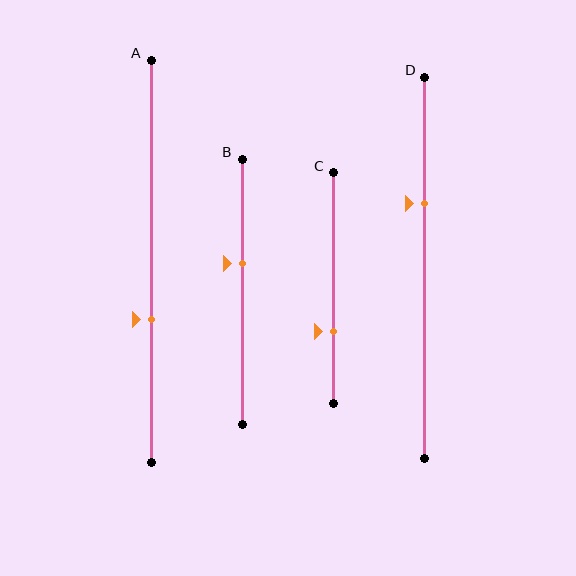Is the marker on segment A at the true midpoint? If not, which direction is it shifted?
No, the marker on segment A is shifted downward by about 14% of the segment length.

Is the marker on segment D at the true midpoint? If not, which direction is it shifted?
No, the marker on segment D is shifted upward by about 17% of the segment length.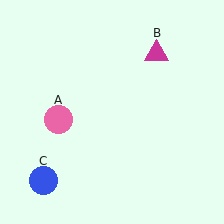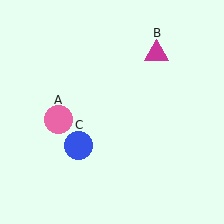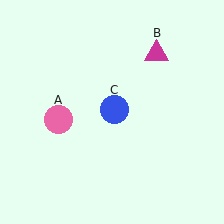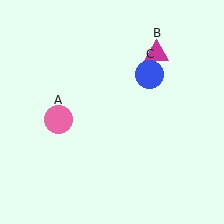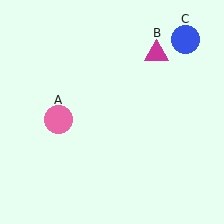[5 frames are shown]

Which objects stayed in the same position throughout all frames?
Pink circle (object A) and magenta triangle (object B) remained stationary.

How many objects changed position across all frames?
1 object changed position: blue circle (object C).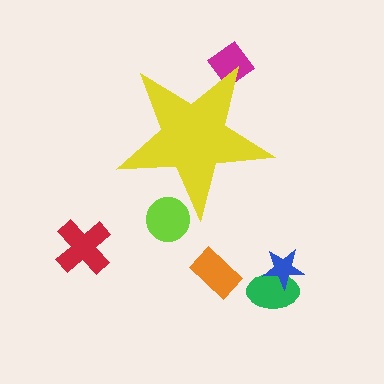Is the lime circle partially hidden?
Yes, the lime circle is partially hidden behind the yellow star.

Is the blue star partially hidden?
No, the blue star is fully visible.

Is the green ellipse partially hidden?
No, the green ellipse is fully visible.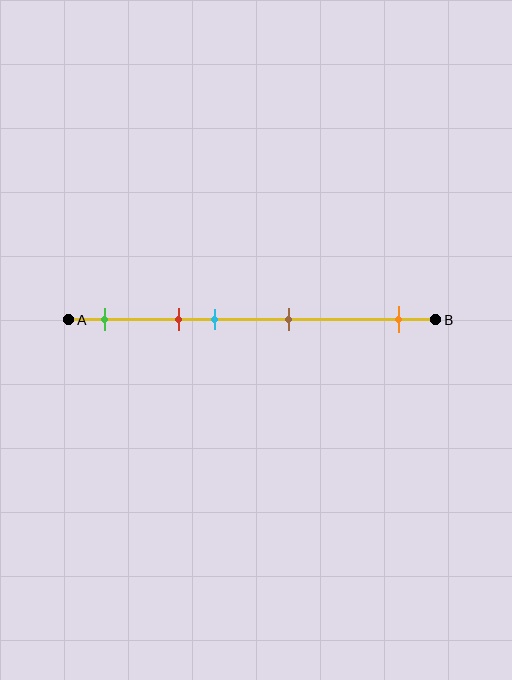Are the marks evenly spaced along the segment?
No, the marks are not evenly spaced.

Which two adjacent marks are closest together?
The red and cyan marks are the closest adjacent pair.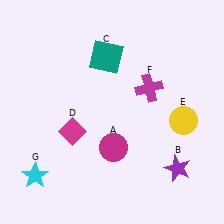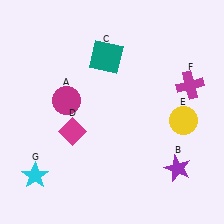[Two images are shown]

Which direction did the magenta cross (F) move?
The magenta cross (F) moved right.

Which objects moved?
The objects that moved are: the magenta circle (A), the magenta cross (F).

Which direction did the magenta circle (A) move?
The magenta circle (A) moved up.